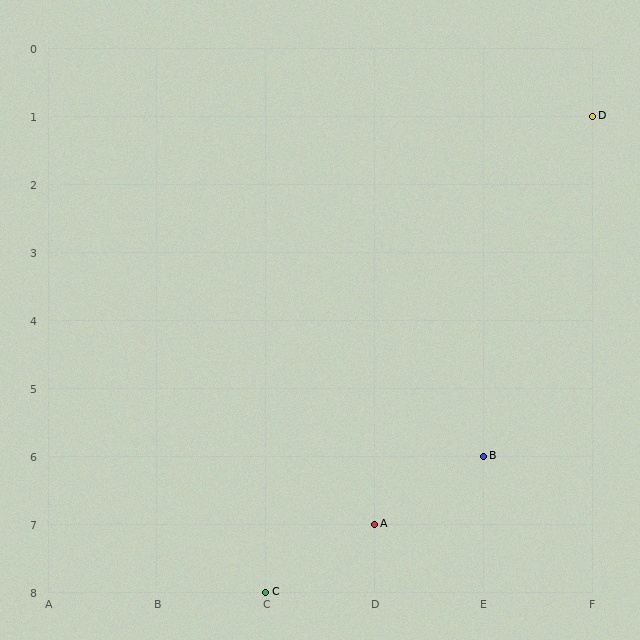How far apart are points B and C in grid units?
Points B and C are 2 columns and 2 rows apart (about 2.8 grid units diagonally).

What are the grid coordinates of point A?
Point A is at grid coordinates (D, 7).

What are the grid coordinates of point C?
Point C is at grid coordinates (C, 8).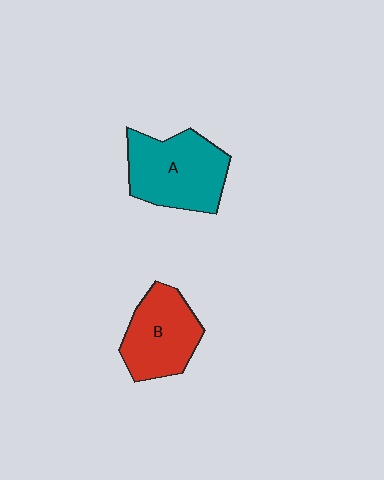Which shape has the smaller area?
Shape B (red).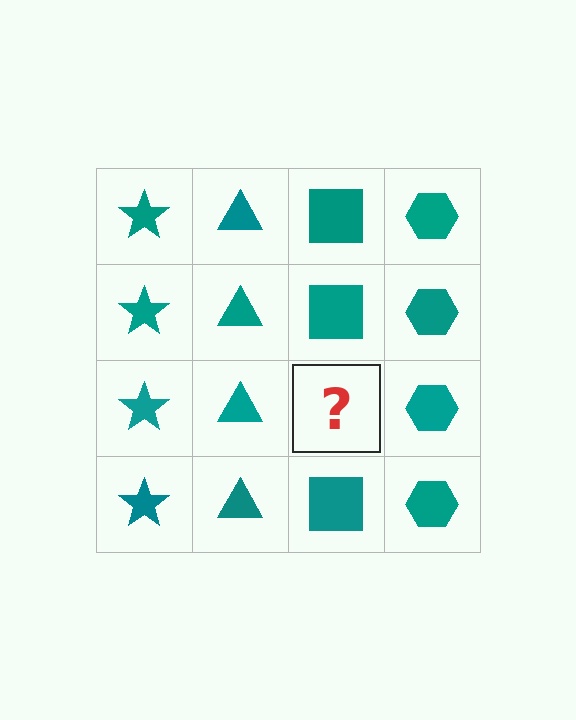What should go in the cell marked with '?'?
The missing cell should contain a teal square.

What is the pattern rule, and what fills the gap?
The rule is that each column has a consistent shape. The gap should be filled with a teal square.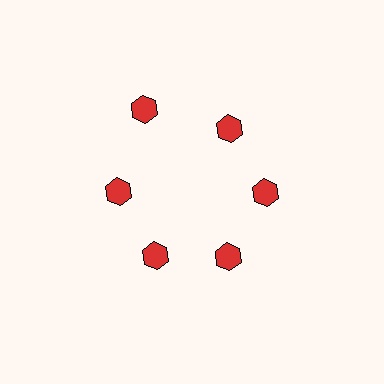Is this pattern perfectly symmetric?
No. The 6 red hexagons are arranged in a ring, but one element near the 11 o'clock position is pushed outward from the center, breaking the 6-fold rotational symmetry.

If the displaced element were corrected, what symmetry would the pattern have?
It would have 6-fold rotational symmetry — the pattern would map onto itself every 60 degrees.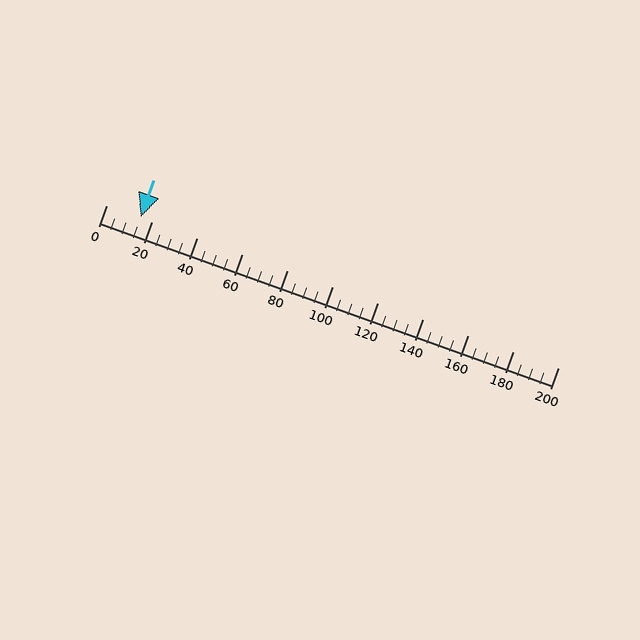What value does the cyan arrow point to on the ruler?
The cyan arrow points to approximately 15.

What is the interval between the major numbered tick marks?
The major tick marks are spaced 20 units apart.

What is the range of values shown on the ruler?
The ruler shows values from 0 to 200.